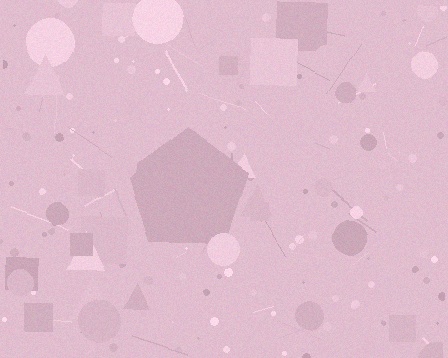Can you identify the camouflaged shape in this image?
The camouflaged shape is a pentagon.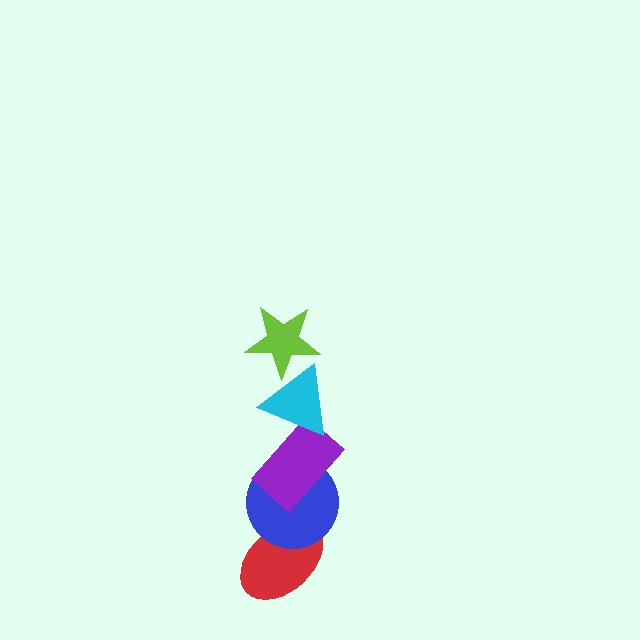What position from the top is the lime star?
The lime star is 1st from the top.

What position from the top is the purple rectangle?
The purple rectangle is 3rd from the top.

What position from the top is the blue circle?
The blue circle is 4th from the top.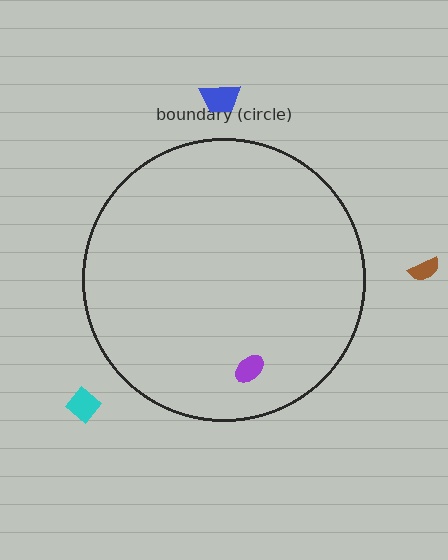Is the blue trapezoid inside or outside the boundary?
Outside.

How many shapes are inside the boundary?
1 inside, 3 outside.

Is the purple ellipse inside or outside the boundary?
Inside.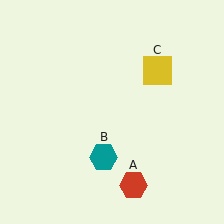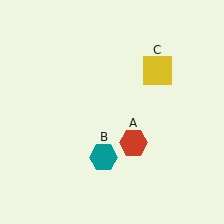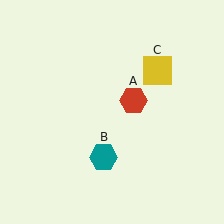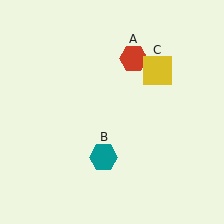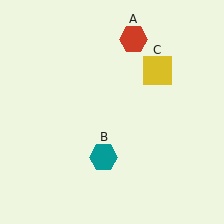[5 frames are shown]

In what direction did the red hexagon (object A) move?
The red hexagon (object A) moved up.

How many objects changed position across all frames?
1 object changed position: red hexagon (object A).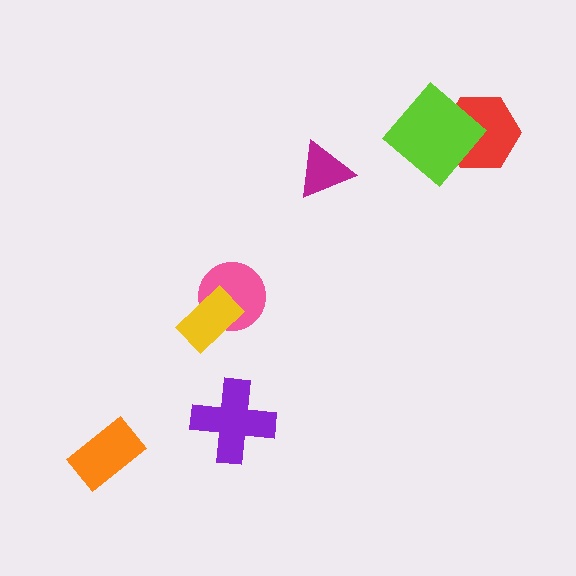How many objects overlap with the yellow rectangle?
1 object overlaps with the yellow rectangle.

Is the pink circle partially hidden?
Yes, it is partially covered by another shape.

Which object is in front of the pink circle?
The yellow rectangle is in front of the pink circle.